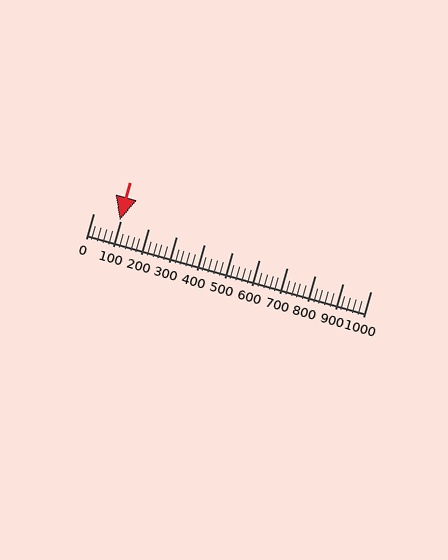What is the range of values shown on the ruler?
The ruler shows values from 0 to 1000.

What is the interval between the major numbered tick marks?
The major tick marks are spaced 100 units apart.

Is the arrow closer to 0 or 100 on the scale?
The arrow is closer to 100.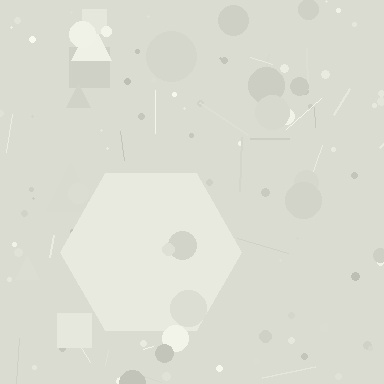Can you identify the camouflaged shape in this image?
The camouflaged shape is a hexagon.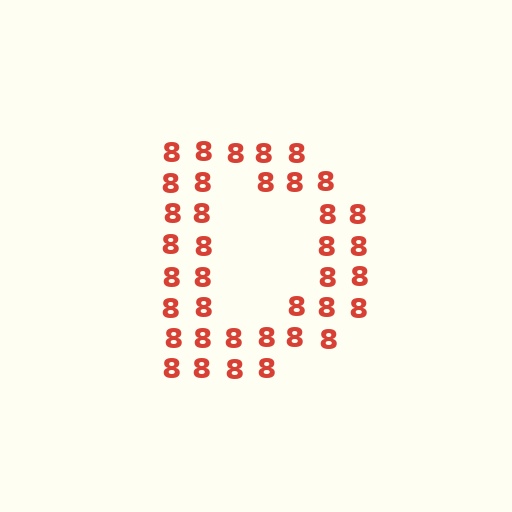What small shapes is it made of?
It is made of small digit 8's.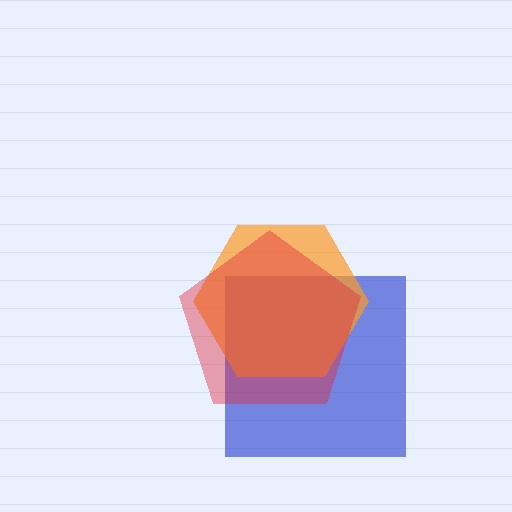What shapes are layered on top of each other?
The layered shapes are: a blue square, an orange hexagon, a red pentagon.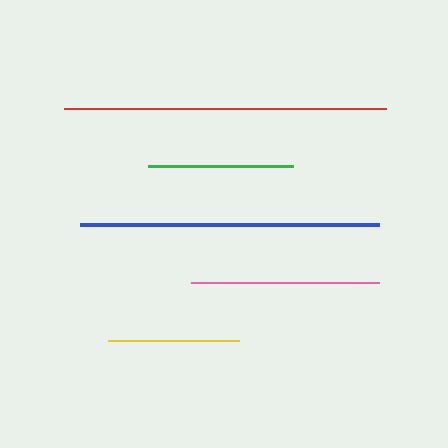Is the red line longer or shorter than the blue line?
The red line is longer than the blue line.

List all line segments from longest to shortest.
From longest to shortest: red, blue, pink, green, yellow.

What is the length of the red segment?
The red segment is approximately 322 pixels long.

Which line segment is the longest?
The red line is the longest at approximately 322 pixels.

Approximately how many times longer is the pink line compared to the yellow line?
The pink line is approximately 1.4 times the length of the yellow line.